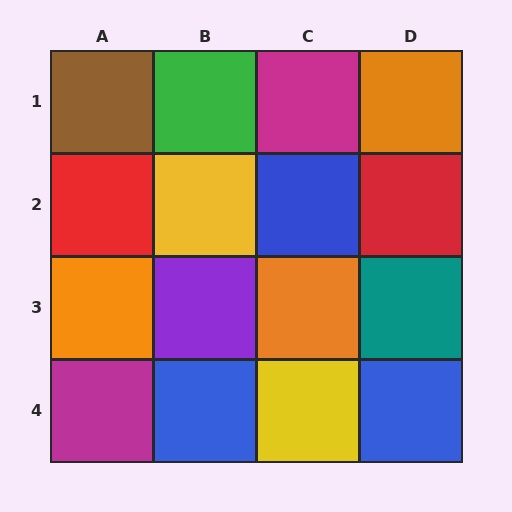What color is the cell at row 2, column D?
Red.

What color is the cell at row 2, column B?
Yellow.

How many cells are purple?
1 cell is purple.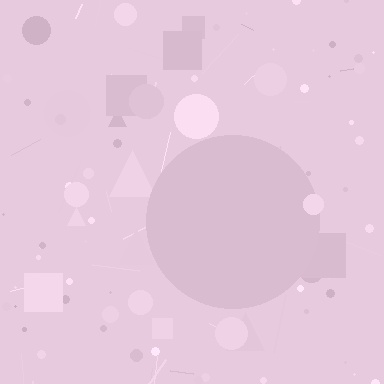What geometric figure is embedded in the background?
A circle is embedded in the background.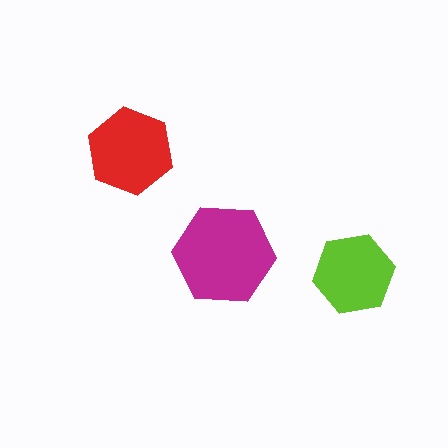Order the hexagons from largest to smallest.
the magenta one, the red one, the lime one.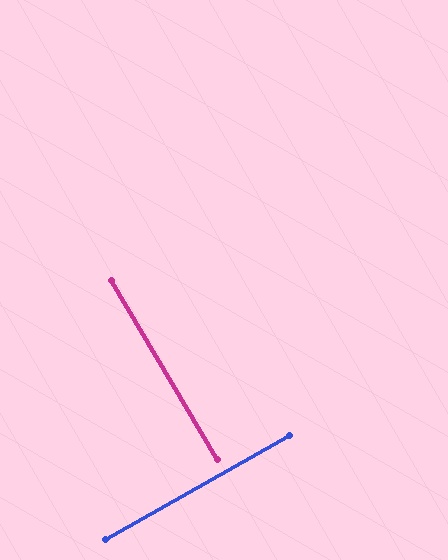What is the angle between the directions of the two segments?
Approximately 89 degrees.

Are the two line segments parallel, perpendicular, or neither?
Perpendicular — they meet at approximately 89°.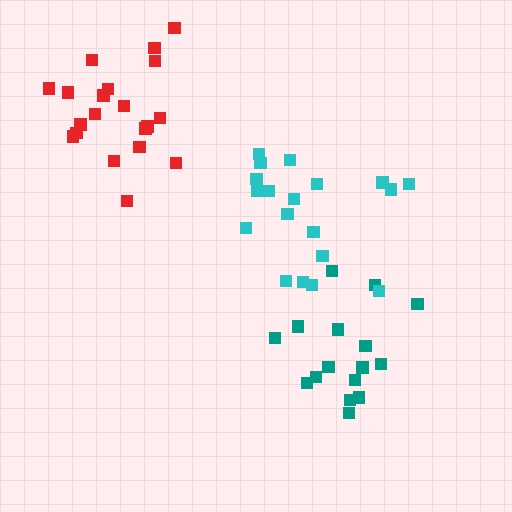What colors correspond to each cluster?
The clusters are colored: teal, cyan, red.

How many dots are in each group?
Group 1: 16 dots, Group 2: 19 dots, Group 3: 20 dots (55 total).